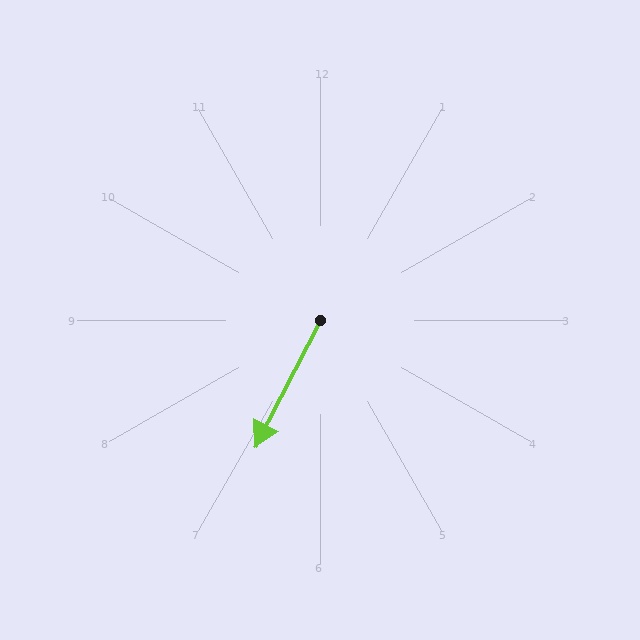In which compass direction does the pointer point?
Southwest.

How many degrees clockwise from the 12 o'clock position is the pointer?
Approximately 207 degrees.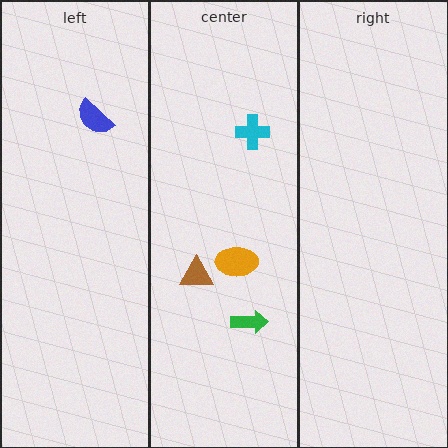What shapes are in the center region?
The brown triangle, the cyan cross, the orange ellipse, the green arrow.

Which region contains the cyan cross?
The center region.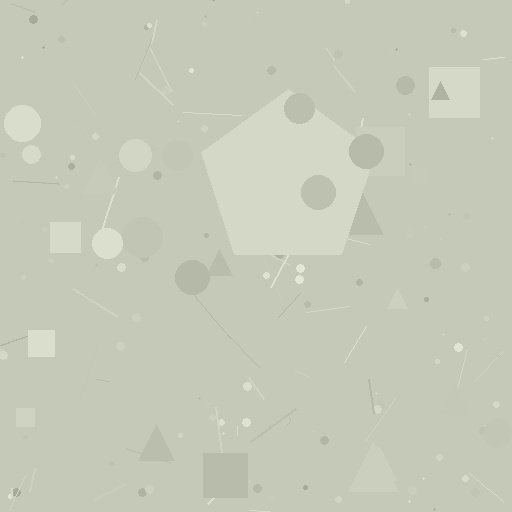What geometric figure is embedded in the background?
A pentagon is embedded in the background.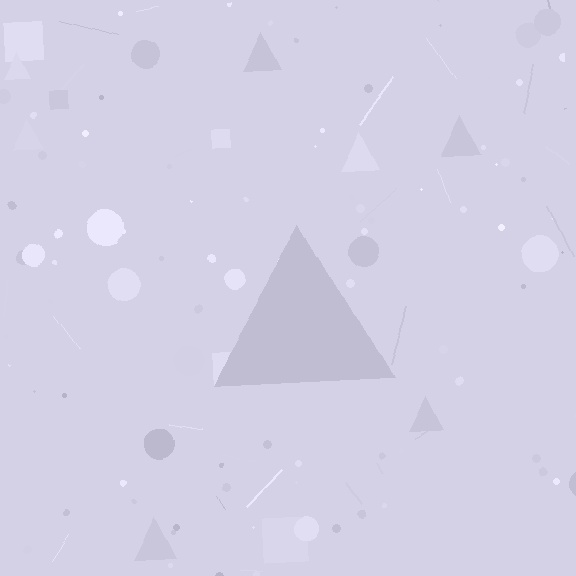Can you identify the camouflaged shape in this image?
The camouflaged shape is a triangle.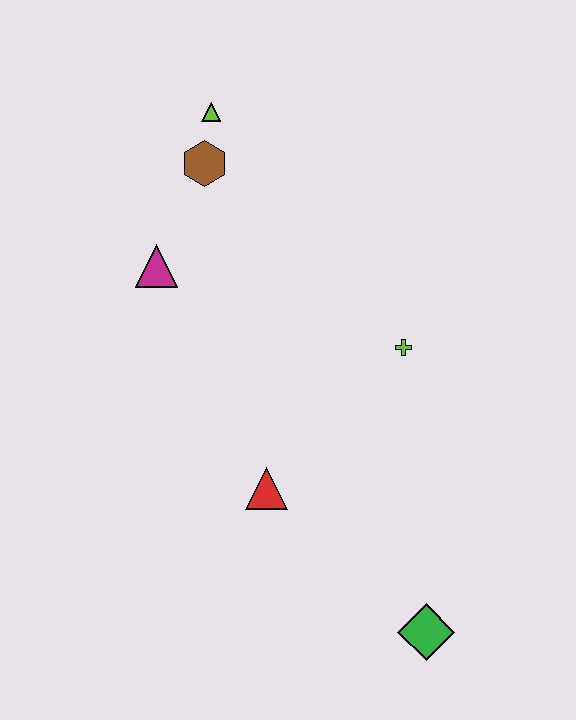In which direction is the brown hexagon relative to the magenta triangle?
The brown hexagon is above the magenta triangle.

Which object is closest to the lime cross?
The red triangle is closest to the lime cross.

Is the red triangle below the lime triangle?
Yes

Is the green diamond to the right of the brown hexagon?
Yes